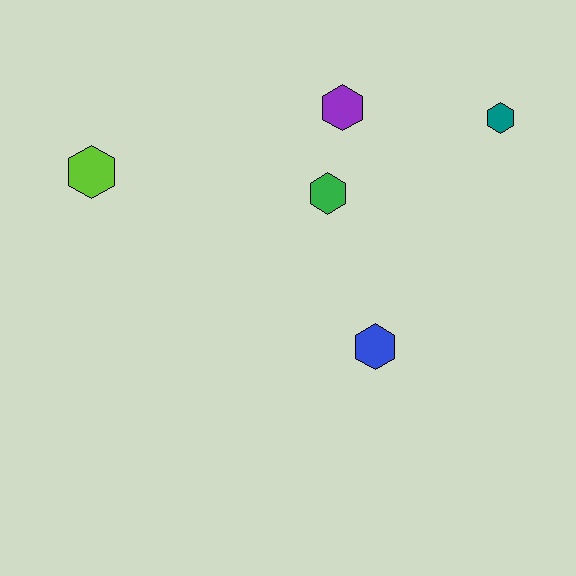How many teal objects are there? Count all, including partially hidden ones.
There is 1 teal object.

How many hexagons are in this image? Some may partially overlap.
There are 5 hexagons.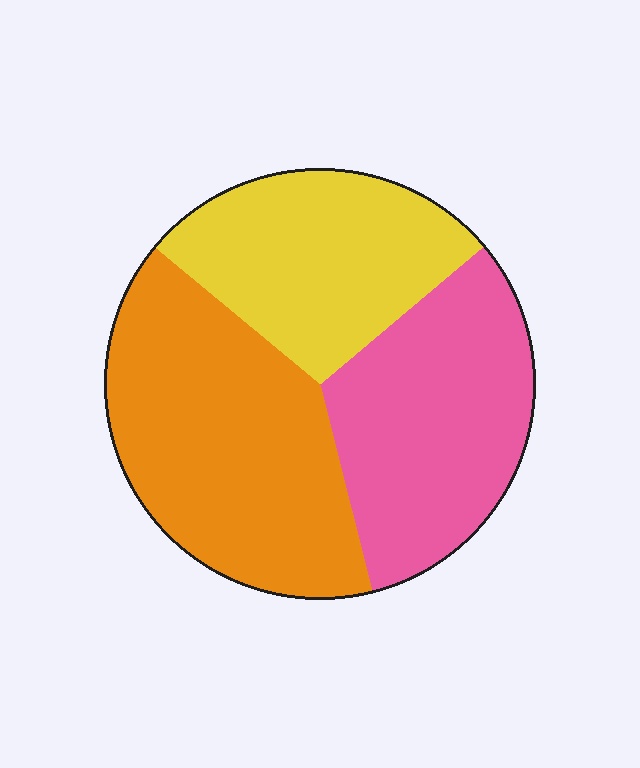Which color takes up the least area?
Yellow, at roughly 30%.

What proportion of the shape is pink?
Pink takes up between a sixth and a third of the shape.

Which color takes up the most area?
Orange, at roughly 40%.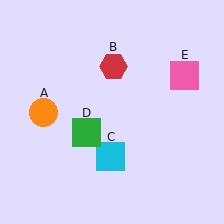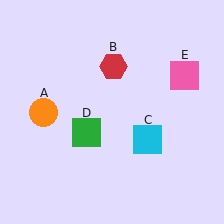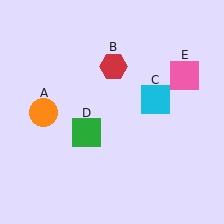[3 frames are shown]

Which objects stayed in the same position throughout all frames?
Orange circle (object A) and red hexagon (object B) and green square (object D) and pink square (object E) remained stationary.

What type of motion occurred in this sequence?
The cyan square (object C) rotated counterclockwise around the center of the scene.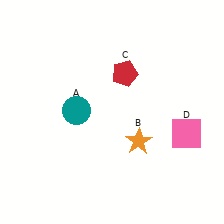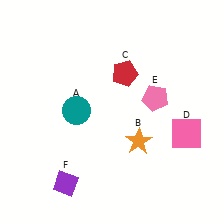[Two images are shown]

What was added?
A pink pentagon (E), a purple diamond (F) were added in Image 2.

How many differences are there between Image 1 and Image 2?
There are 2 differences between the two images.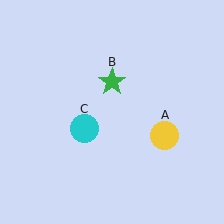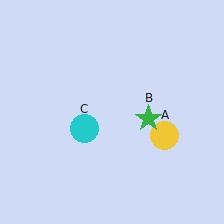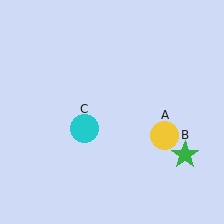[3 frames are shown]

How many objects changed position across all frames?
1 object changed position: green star (object B).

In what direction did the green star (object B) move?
The green star (object B) moved down and to the right.